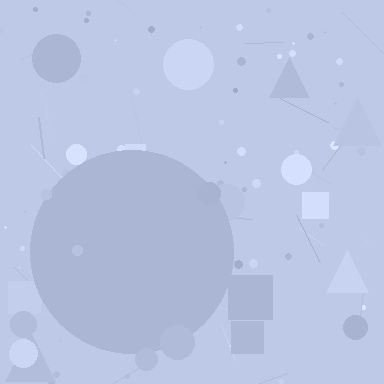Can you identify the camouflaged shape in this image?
The camouflaged shape is a circle.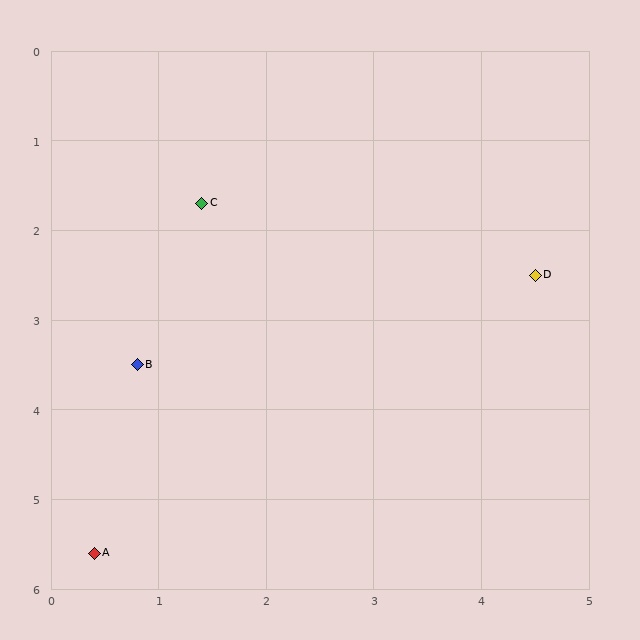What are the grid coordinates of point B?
Point B is at approximately (0.8, 3.5).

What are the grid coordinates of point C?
Point C is at approximately (1.4, 1.7).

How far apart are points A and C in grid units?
Points A and C are about 4.0 grid units apart.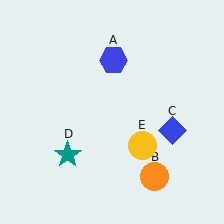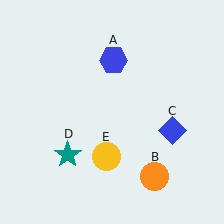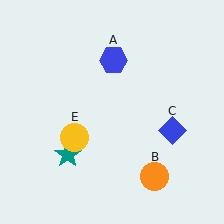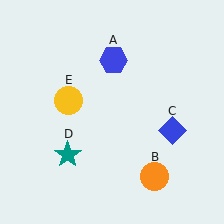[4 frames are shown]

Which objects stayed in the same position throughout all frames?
Blue hexagon (object A) and orange circle (object B) and blue diamond (object C) and teal star (object D) remained stationary.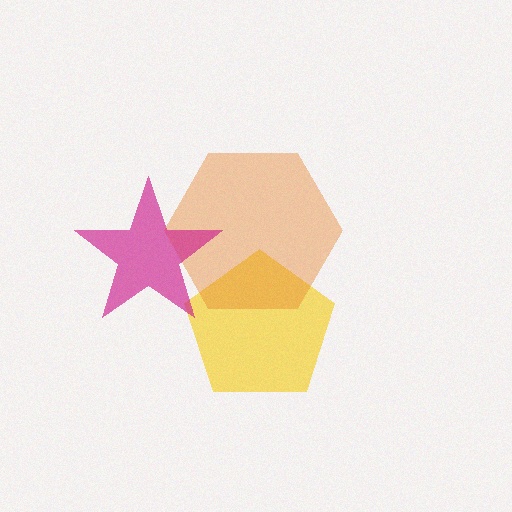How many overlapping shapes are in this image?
There are 3 overlapping shapes in the image.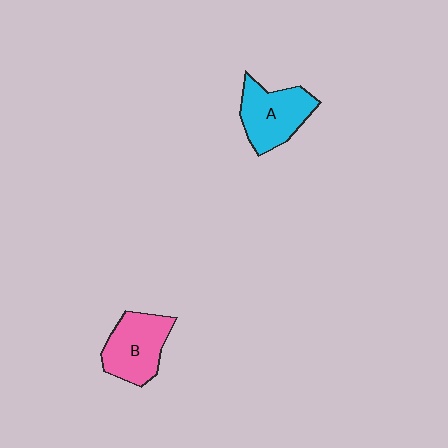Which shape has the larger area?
Shape A (cyan).